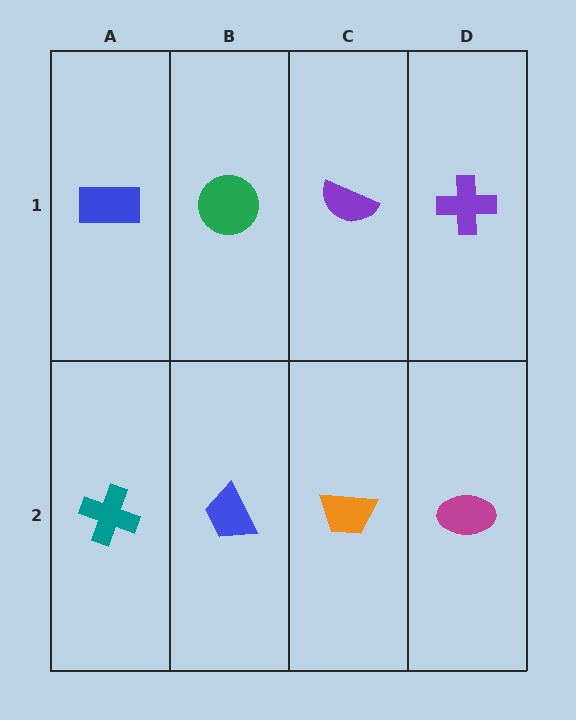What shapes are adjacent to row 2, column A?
A blue rectangle (row 1, column A), a blue trapezoid (row 2, column B).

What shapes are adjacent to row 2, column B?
A green circle (row 1, column B), a teal cross (row 2, column A), an orange trapezoid (row 2, column C).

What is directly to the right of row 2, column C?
A magenta ellipse.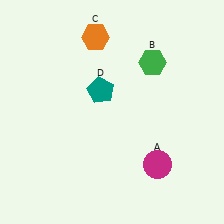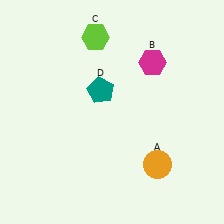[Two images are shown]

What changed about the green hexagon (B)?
In Image 1, B is green. In Image 2, it changed to magenta.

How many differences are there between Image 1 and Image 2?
There are 3 differences between the two images.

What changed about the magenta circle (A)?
In Image 1, A is magenta. In Image 2, it changed to orange.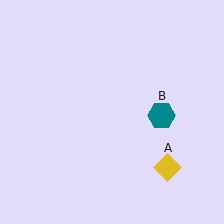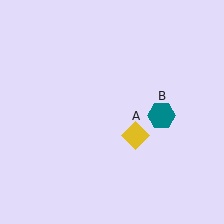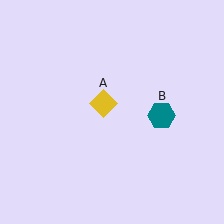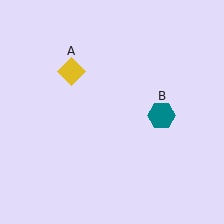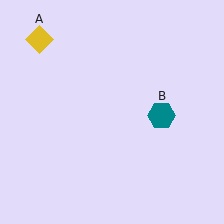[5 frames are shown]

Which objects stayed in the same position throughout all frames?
Teal hexagon (object B) remained stationary.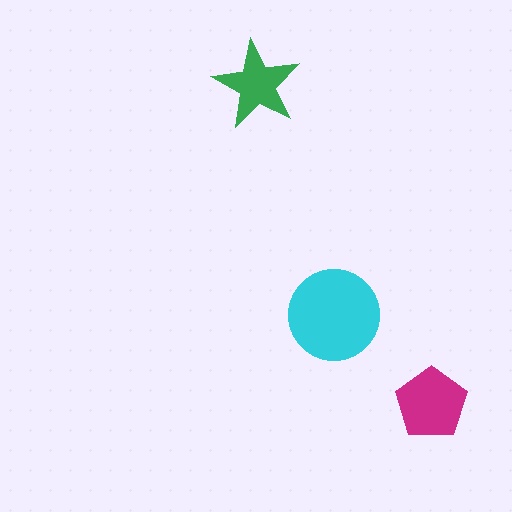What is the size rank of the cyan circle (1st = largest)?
1st.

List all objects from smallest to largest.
The green star, the magenta pentagon, the cyan circle.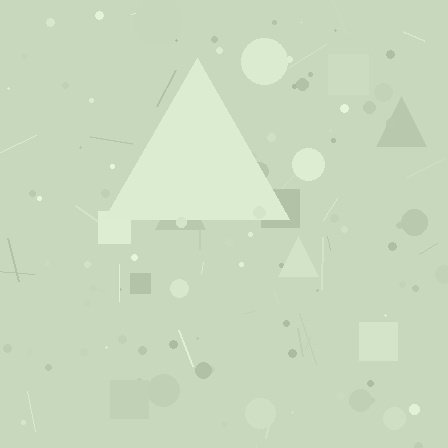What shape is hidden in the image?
A triangle is hidden in the image.